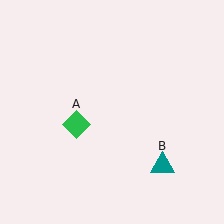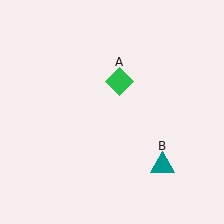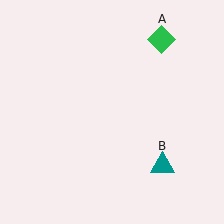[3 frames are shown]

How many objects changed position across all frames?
1 object changed position: green diamond (object A).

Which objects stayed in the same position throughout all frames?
Teal triangle (object B) remained stationary.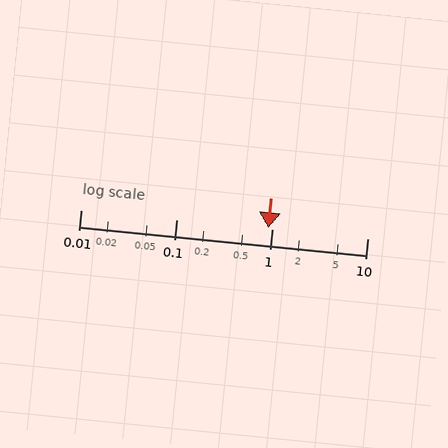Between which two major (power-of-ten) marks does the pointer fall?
The pointer is between 0.1 and 1.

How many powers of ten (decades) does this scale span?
The scale spans 3 decades, from 0.01 to 10.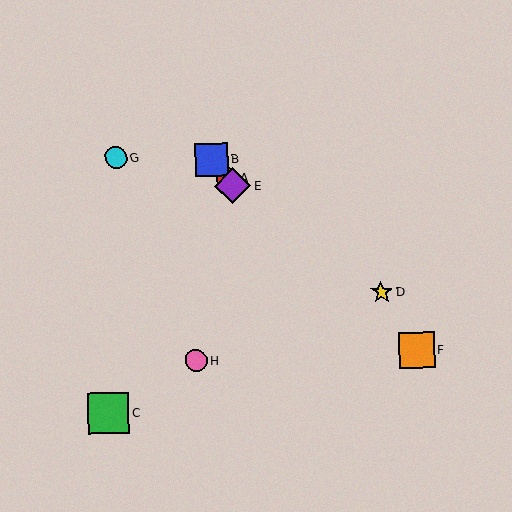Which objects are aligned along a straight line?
Objects A, B, E are aligned along a straight line.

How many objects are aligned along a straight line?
3 objects (A, B, E) are aligned along a straight line.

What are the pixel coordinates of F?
Object F is at (417, 350).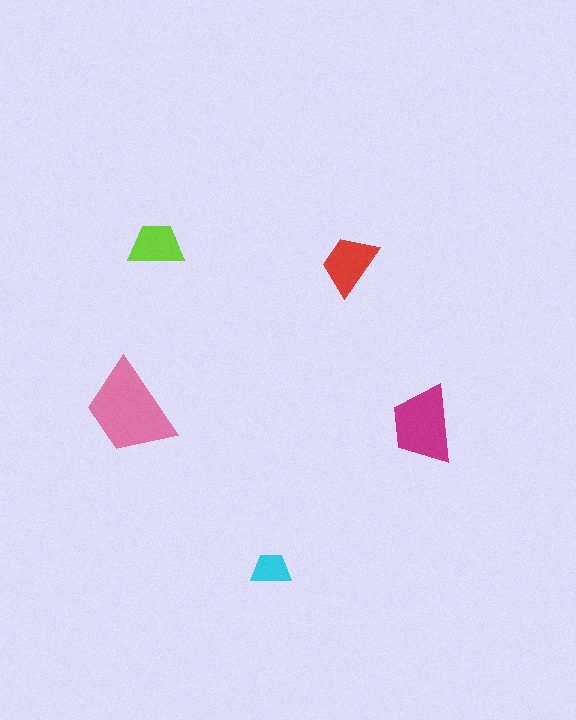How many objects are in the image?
There are 5 objects in the image.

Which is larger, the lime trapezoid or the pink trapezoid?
The pink one.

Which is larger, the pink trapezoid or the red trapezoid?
The pink one.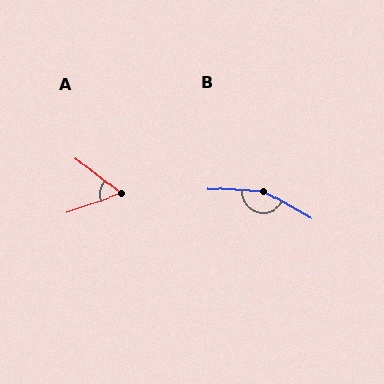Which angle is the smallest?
A, at approximately 58 degrees.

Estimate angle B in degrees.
Approximately 154 degrees.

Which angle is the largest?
B, at approximately 154 degrees.